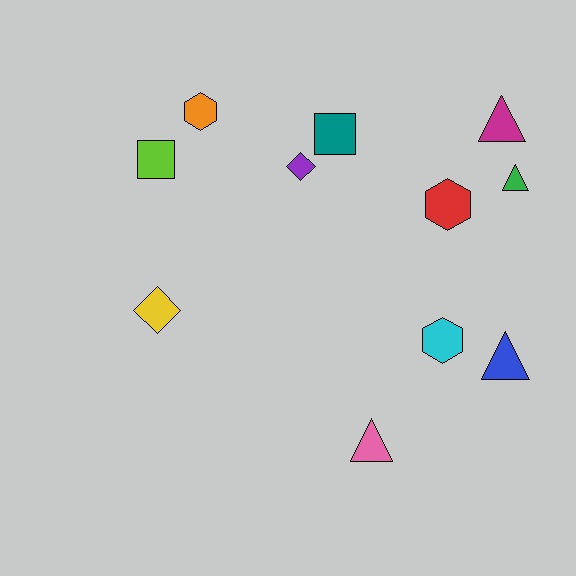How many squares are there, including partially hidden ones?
There are 2 squares.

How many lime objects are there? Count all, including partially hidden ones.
There is 1 lime object.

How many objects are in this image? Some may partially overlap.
There are 11 objects.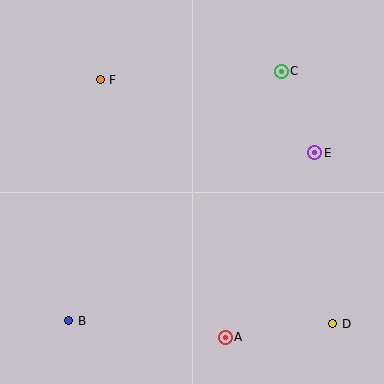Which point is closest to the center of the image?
Point E at (315, 153) is closest to the center.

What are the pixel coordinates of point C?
Point C is at (281, 71).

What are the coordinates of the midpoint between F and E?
The midpoint between F and E is at (207, 116).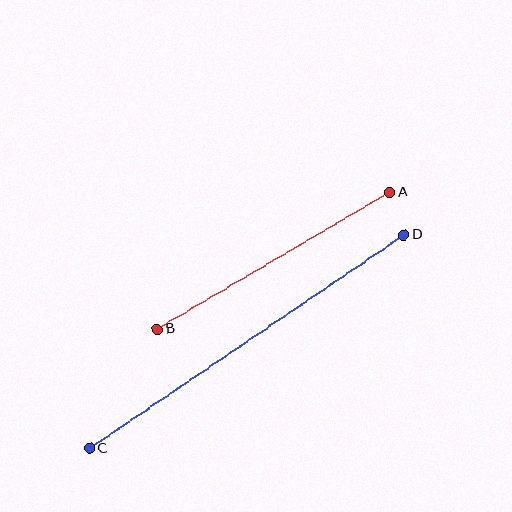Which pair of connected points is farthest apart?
Points C and D are farthest apart.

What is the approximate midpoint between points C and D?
The midpoint is at approximately (247, 342) pixels.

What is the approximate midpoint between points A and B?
The midpoint is at approximately (274, 261) pixels.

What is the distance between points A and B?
The distance is approximately 270 pixels.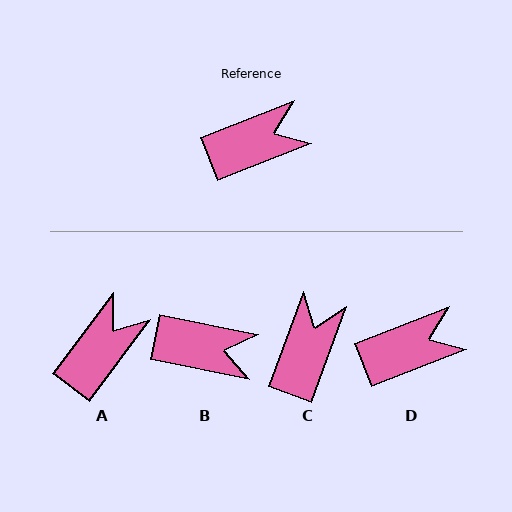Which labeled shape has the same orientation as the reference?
D.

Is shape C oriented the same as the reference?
No, it is off by about 49 degrees.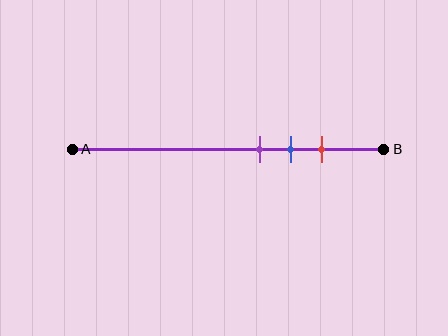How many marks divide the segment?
There are 3 marks dividing the segment.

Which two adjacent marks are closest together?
The purple and blue marks are the closest adjacent pair.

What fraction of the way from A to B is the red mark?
The red mark is approximately 80% (0.8) of the way from A to B.